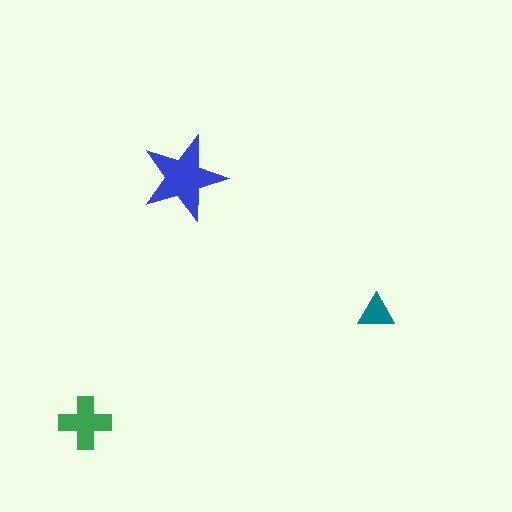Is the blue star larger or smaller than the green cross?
Larger.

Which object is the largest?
The blue star.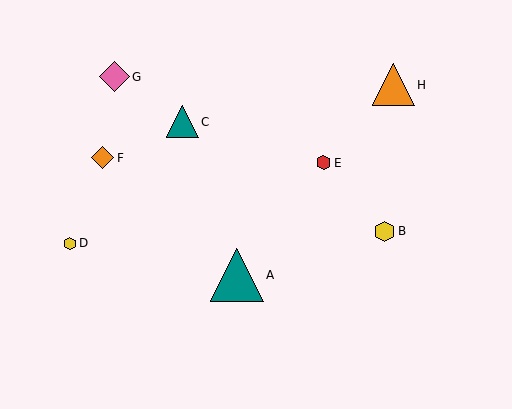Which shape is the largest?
The teal triangle (labeled A) is the largest.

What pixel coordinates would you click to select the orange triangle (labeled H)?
Click at (393, 85) to select the orange triangle H.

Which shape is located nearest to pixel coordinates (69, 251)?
The yellow hexagon (labeled D) at (70, 243) is nearest to that location.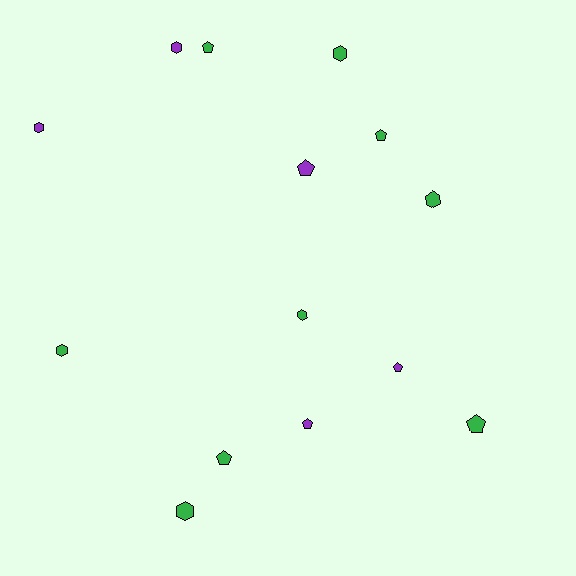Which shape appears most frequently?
Hexagon, with 7 objects.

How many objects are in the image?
There are 14 objects.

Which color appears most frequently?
Green, with 9 objects.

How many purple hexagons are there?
There are 2 purple hexagons.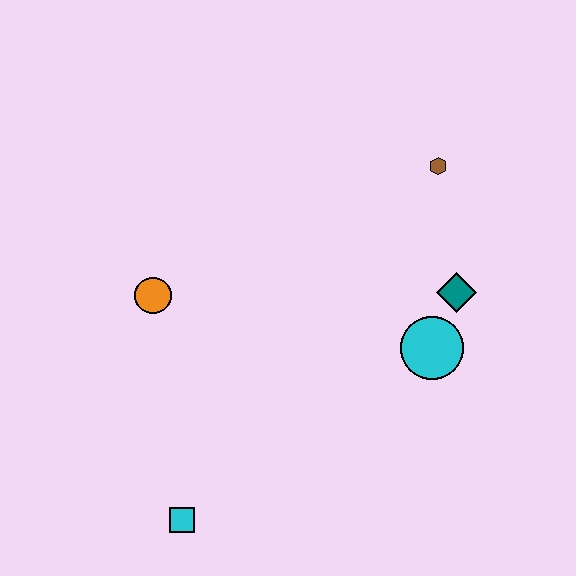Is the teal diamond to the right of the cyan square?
Yes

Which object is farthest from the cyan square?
The brown hexagon is farthest from the cyan square.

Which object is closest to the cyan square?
The orange circle is closest to the cyan square.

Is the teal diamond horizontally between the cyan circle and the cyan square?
No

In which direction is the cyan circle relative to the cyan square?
The cyan circle is to the right of the cyan square.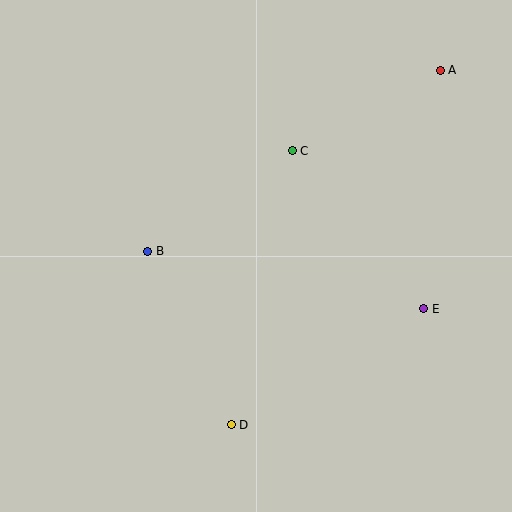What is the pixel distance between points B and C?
The distance between B and C is 176 pixels.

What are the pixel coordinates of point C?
Point C is at (292, 151).